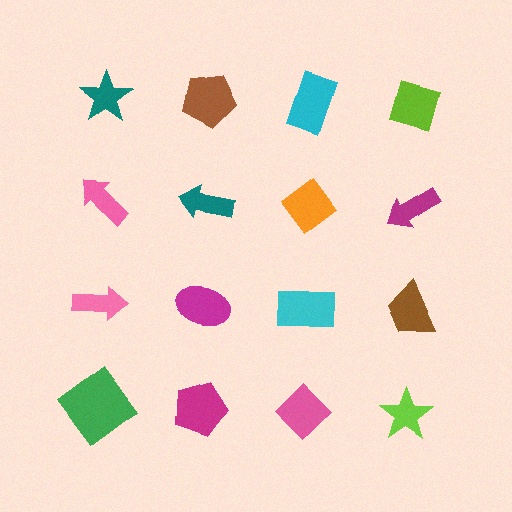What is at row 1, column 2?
A brown pentagon.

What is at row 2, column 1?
A pink arrow.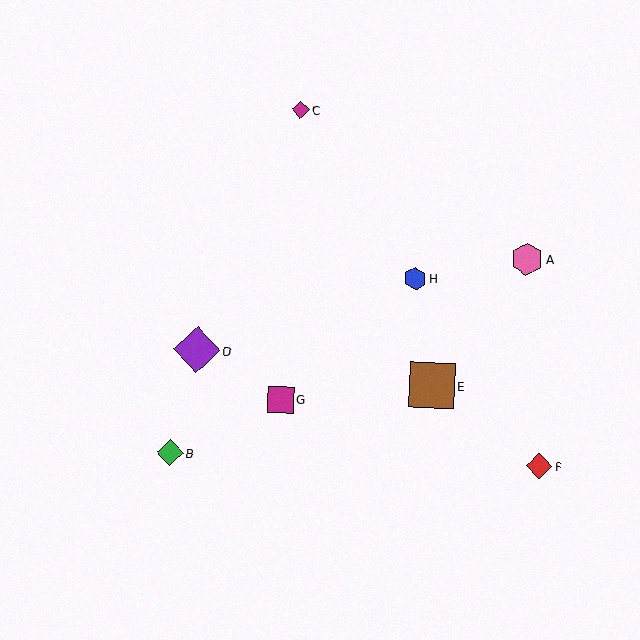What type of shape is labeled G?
Shape G is a magenta square.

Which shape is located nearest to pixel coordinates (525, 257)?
The pink hexagon (labeled A) at (527, 259) is nearest to that location.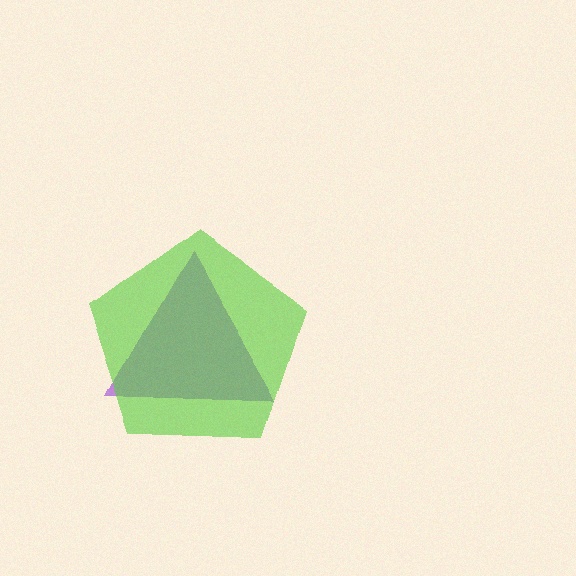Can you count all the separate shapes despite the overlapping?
Yes, there are 2 separate shapes.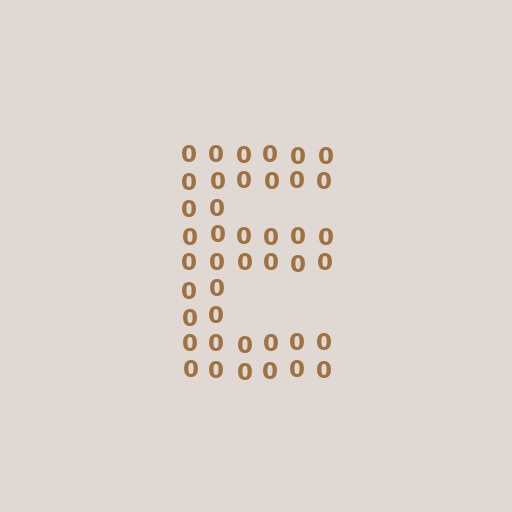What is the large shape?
The large shape is the letter E.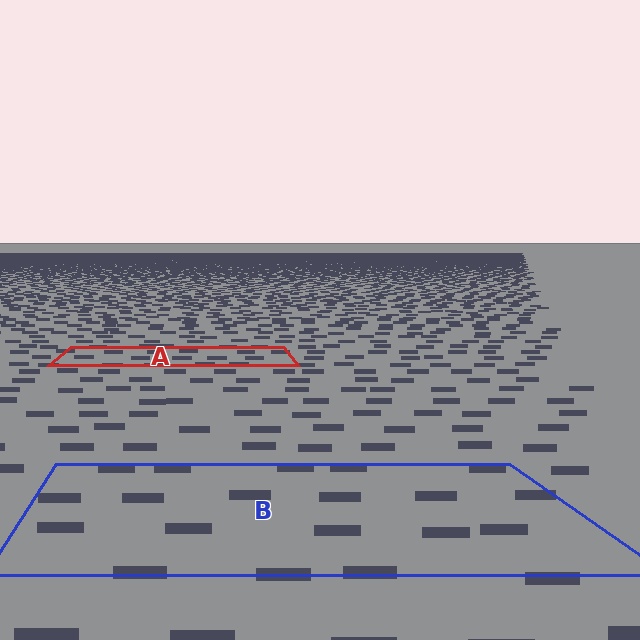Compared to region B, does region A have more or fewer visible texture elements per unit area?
Region A has more texture elements per unit area — they are packed more densely because it is farther away.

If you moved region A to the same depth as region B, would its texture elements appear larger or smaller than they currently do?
They would appear larger. At a closer depth, the same texture elements are projected at a bigger on-screen size.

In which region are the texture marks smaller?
The texture marks are smaller in region A, because it is farther away.